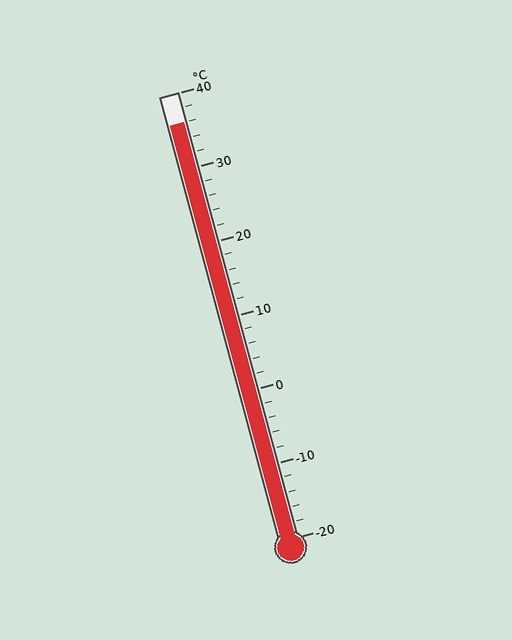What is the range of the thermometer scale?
The thermometer scale ranges from -20°C to 40°C.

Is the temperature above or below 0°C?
The temperature is above 0°C.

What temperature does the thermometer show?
The thermometer shows approximately 36°C.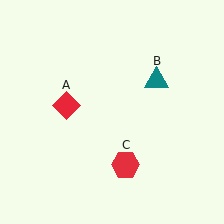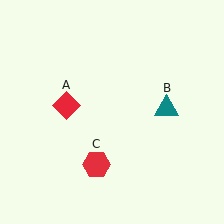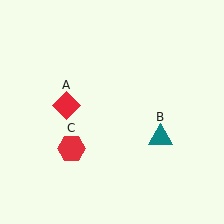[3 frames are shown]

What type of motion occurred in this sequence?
The teal triangle (object B), red hexagon (object C) rotated clockwise around the center of the scene.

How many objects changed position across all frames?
2 objects changed position: teal triangle (object B), red hexagon (object C).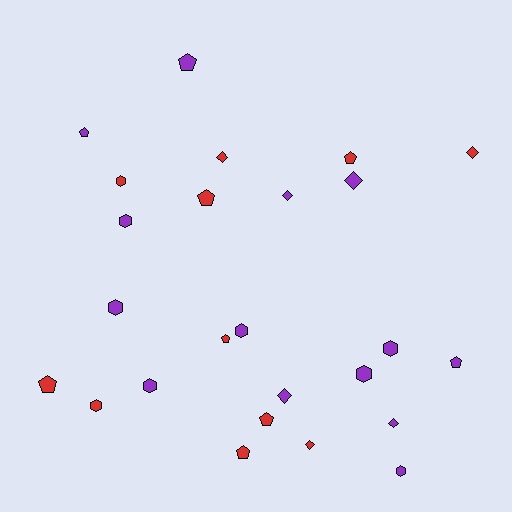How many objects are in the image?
There are 25 objects.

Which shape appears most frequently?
Hexagon, with 9 objects.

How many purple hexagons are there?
There are 7 purple hexagons.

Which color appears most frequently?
Purple, with 14 objects.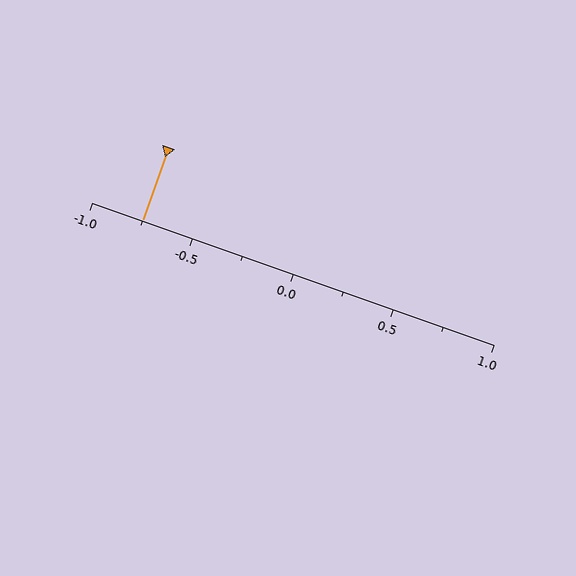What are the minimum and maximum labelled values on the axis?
The axis runs from -1.0 to 1.0.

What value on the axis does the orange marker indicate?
The marker indicates approximately -0.75.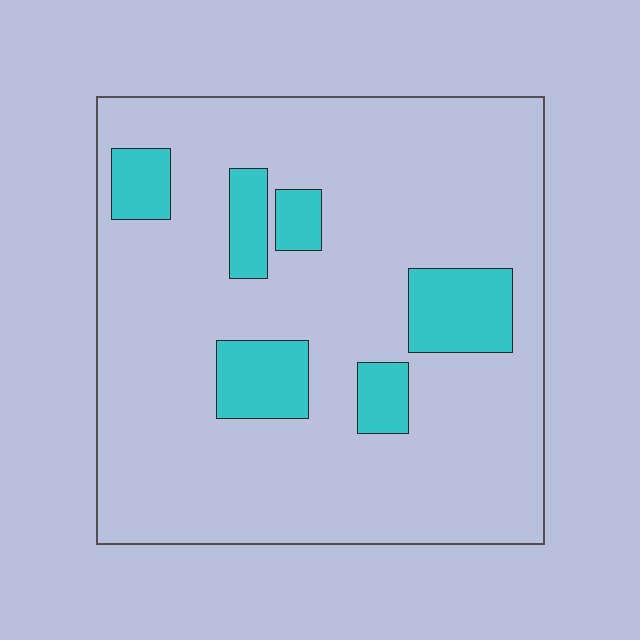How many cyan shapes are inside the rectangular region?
6.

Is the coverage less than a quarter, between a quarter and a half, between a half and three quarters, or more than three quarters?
Less than a quarter.